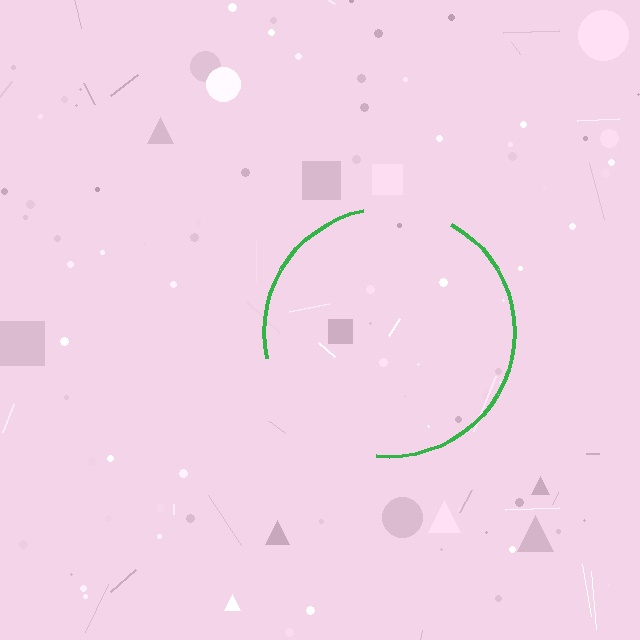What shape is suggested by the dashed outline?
The dashed outline suggests a circle.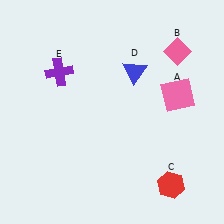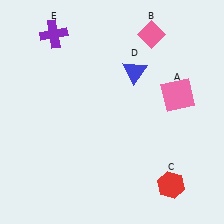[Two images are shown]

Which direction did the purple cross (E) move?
The purple cross (E) moved up.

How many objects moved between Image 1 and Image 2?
2 objects moved between the two images.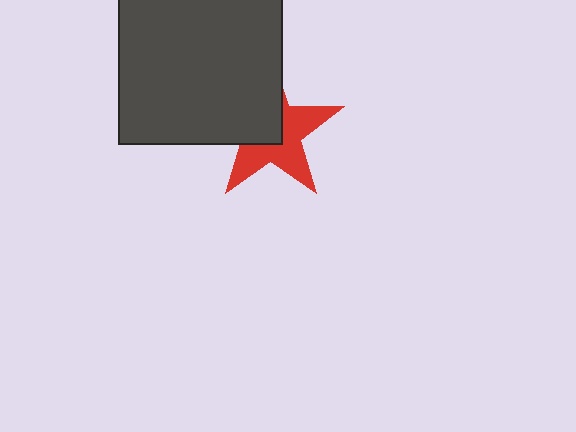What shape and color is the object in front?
The object in front is a dark gray rectangle.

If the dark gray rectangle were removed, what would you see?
You would see the complete red star.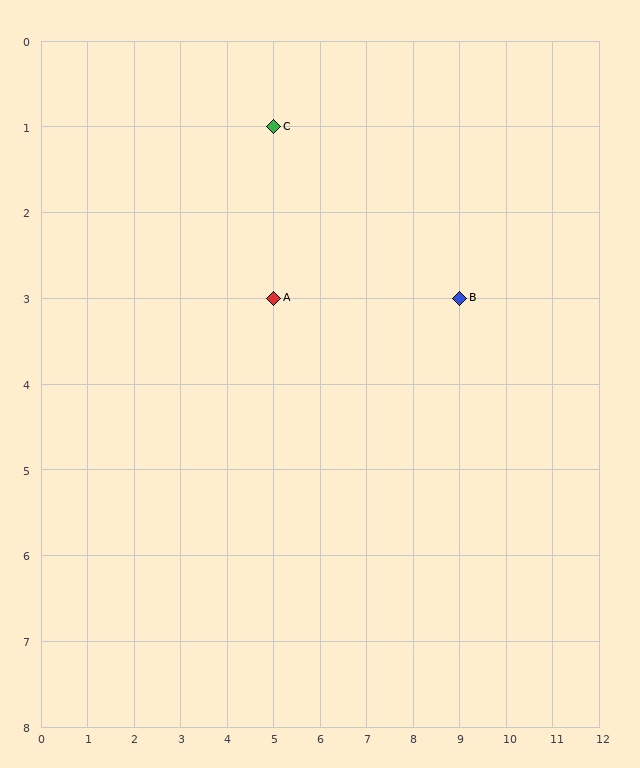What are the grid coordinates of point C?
Point C is at grid coordinates (5, 1).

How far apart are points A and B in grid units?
Points A and B are 4 columns apart.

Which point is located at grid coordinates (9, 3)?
Point B is at (9, 3).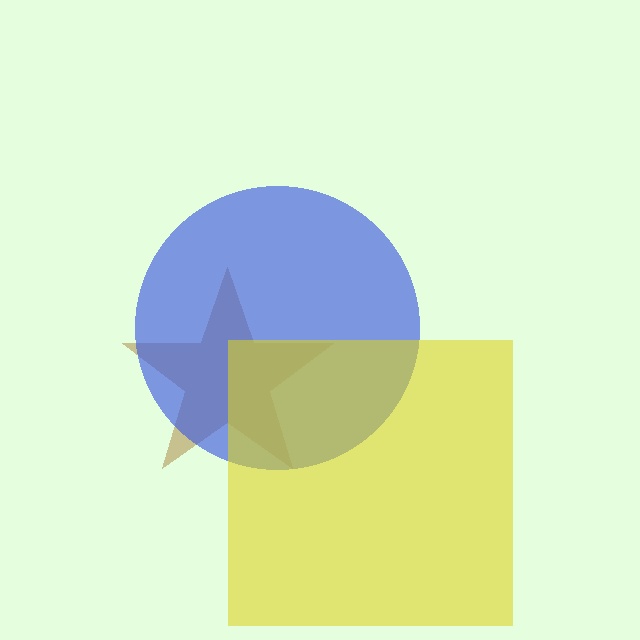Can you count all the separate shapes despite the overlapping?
Yes, there are 3 separate shapes.